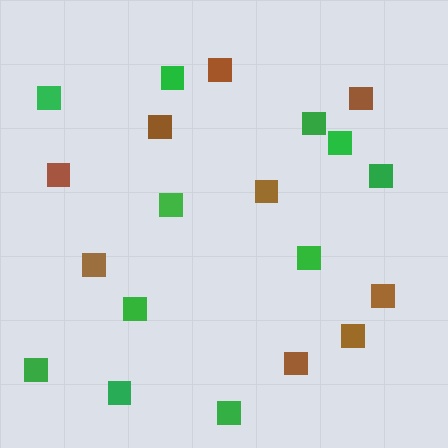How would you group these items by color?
There are 2 groups: one group of brown squares (9) and one group of green squares (11).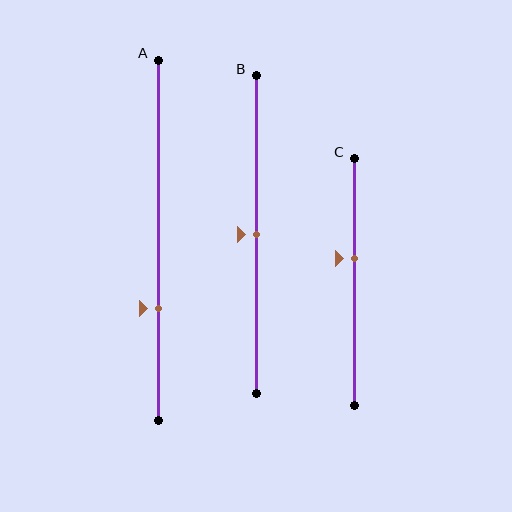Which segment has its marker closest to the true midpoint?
Segment B has its marker closest to the true midpoint.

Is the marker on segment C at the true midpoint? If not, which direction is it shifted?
No, the marker on segment C is shifted upward by about 10% of the segment length.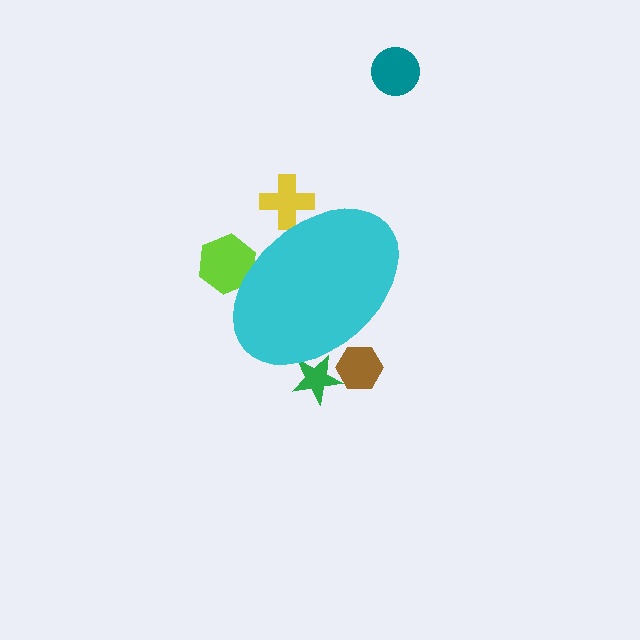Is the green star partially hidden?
Yes, the green star is partially hidden behind the cyan ellipse.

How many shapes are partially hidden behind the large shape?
4 shapes are partially hidden.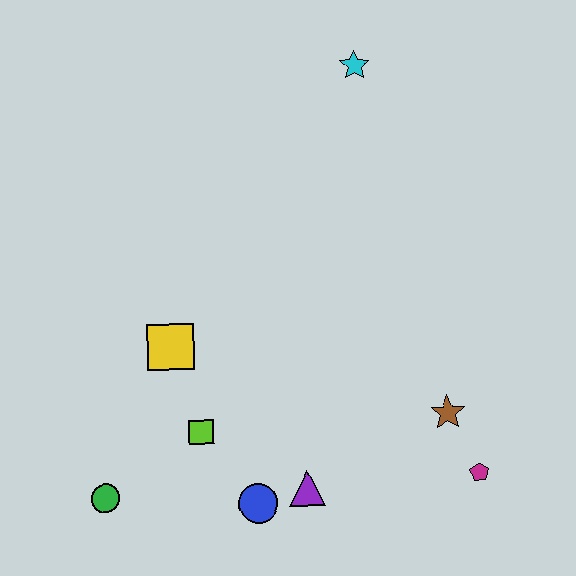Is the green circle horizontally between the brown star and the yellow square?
No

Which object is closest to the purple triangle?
The blue circle is closest to the purple triangle.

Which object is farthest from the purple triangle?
The cyan star is farthest from the purple triangle.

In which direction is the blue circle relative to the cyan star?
The blue circle is below the cyan star.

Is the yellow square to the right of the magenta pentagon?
No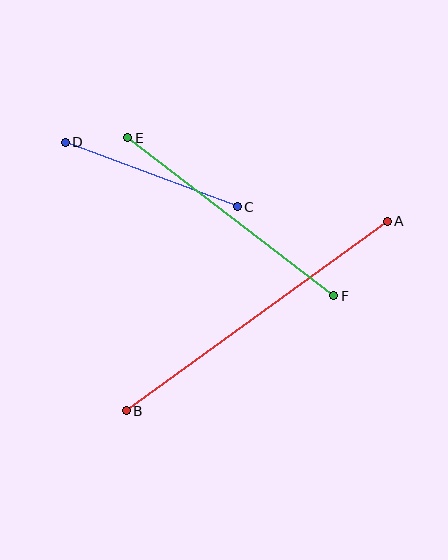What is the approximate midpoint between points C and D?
The midpoint is at approximately (151, 174) pixels.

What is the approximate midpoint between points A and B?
The midpoint is at approximately (257, 316) pixels.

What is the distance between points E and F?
The distance is approximately 260 pixels.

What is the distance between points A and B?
The distance is approximately 323 pixels.